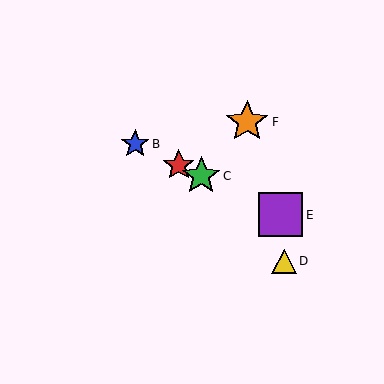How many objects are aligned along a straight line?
4 objects (A, B, C, E) are aligned along a straight line.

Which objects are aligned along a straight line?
Objects A, B, C, E are aligned along a straight line.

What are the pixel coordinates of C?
Object C is at (201, 176).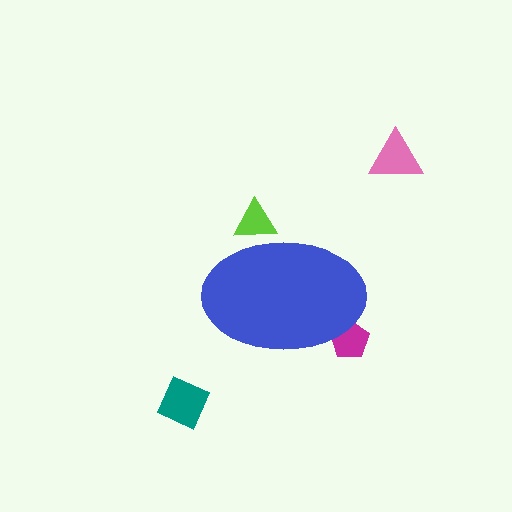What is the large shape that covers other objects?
A blue ellipse.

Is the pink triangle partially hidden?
No, the pink triangle is fully visible.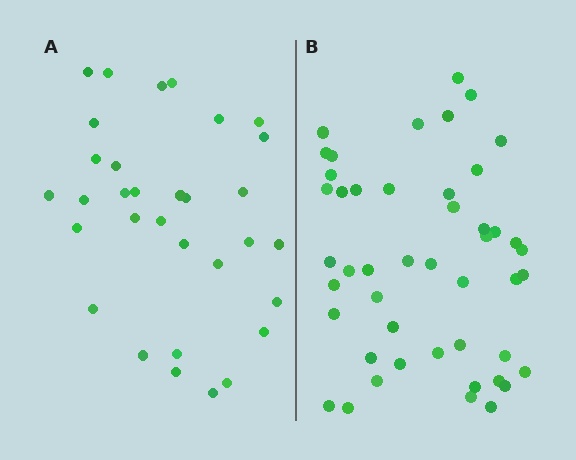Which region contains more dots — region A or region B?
Region B (the right region) has more dots.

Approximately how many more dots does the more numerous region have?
Region B has approximately 15 more dots than region A.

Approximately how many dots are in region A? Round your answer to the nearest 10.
About 30 dots. (The exact count is 32, which rounds to 30.)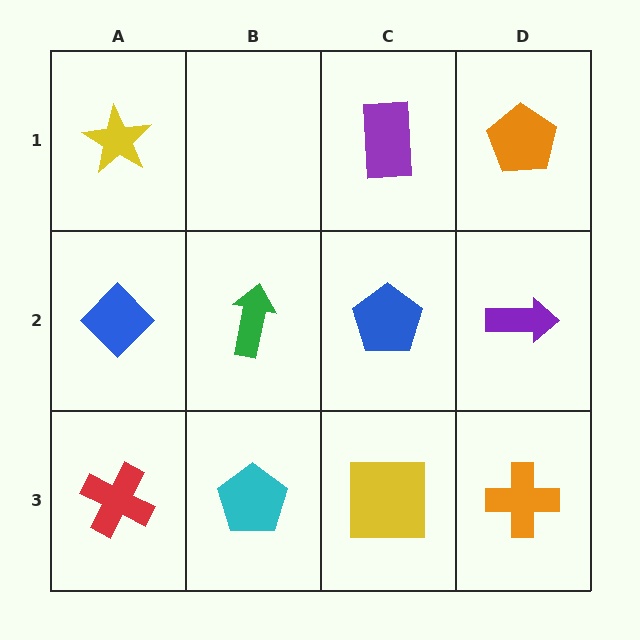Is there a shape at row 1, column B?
No, that cell is empty.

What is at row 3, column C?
A yellow square.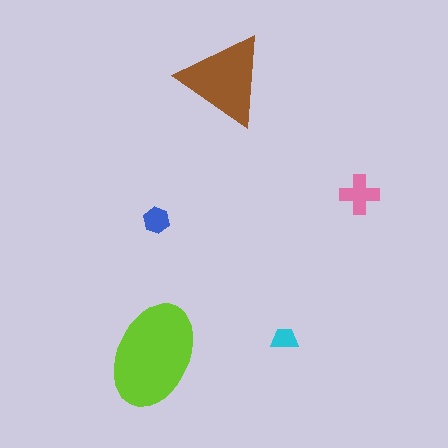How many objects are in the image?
There are 5 objects in the image.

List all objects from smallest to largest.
The cyan trapezoid, the blue hexagon, the pink cross, the brown triangle, the lime ellipse.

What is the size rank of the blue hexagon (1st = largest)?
4th.